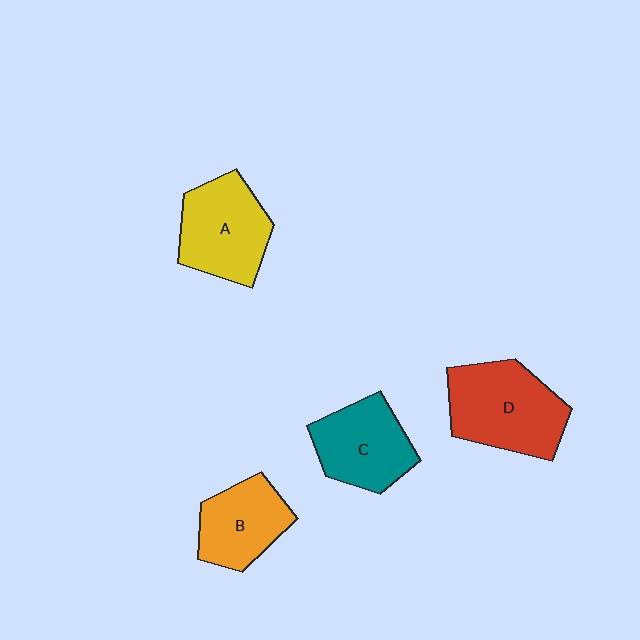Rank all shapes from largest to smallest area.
From largest to smallest: D (red), A (yellow), C (teal), B (orange).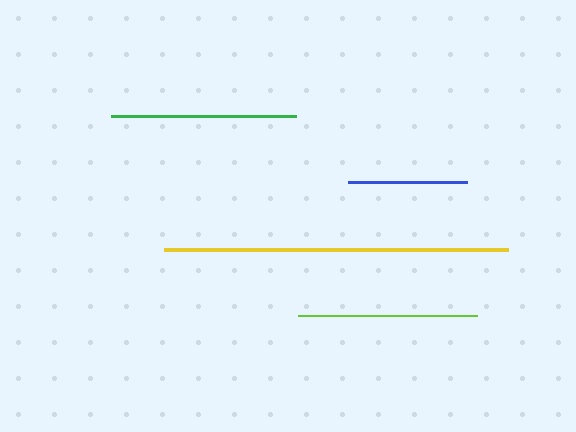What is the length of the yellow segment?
The yellow segment is approximately 345 pixels long.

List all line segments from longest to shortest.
From longest to shortest: yellow, green, lime, blue.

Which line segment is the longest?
The yellow line is the longest at approximately 345 pixels.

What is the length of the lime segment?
The lime segment is approximately 179 pixels long.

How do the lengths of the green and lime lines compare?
The green and lime lines are approximately the same length.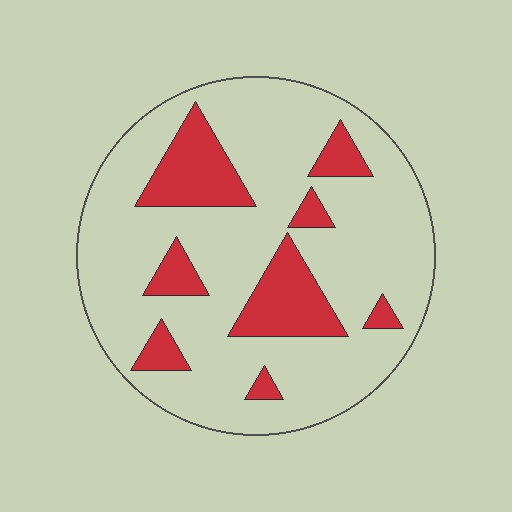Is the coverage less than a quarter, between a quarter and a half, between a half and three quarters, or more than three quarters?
Less than a quarter.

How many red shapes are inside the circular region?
8.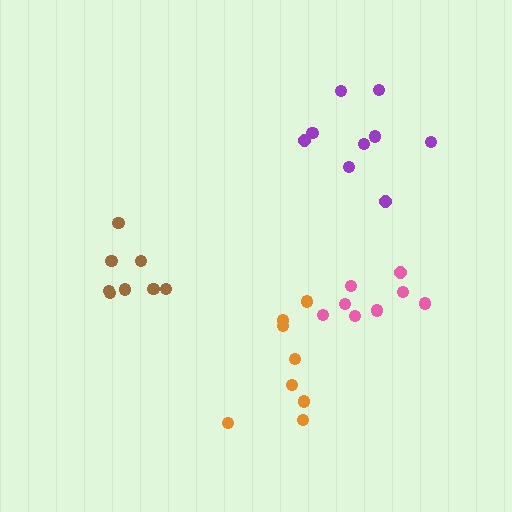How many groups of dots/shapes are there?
There are 4 groups.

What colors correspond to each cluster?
The clusters are colored: orange, brown, pink, purple.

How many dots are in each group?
Group 1: 8 dots, Group 2: 8 dots, Group 3: 8 dots, Group 4: 9 dots (33 total).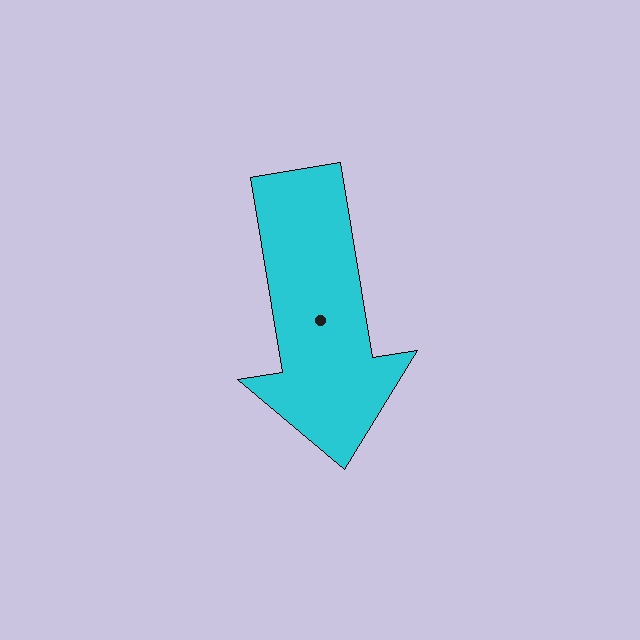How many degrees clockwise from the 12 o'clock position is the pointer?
Approximately 171 degrees.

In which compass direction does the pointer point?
South.